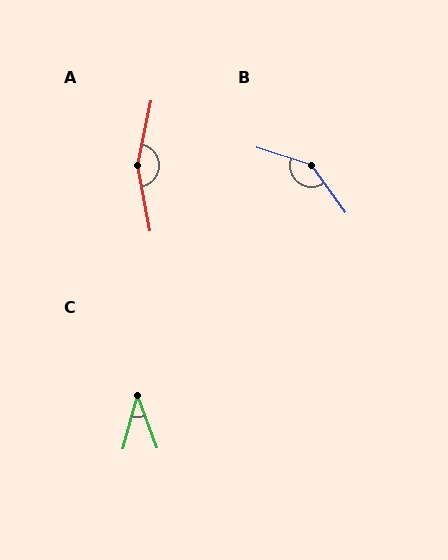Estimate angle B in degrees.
Approximately 143 degrees.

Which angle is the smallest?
C, at approximately 36 degrees.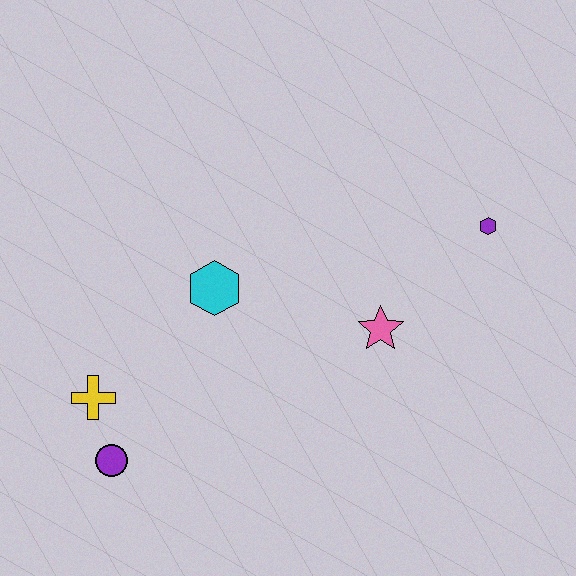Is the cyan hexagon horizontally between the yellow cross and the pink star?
Yes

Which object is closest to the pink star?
The purple hexagon is closest to the pink star.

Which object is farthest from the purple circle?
The purple hexagon is farthest from the purple circle.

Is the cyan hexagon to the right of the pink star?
No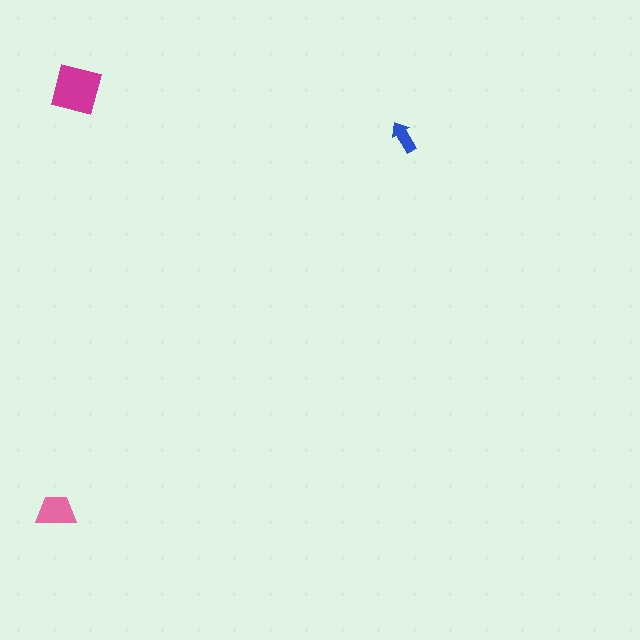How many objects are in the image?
There are 3 objects in the image.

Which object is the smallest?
The blue arrow.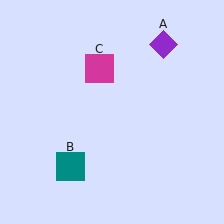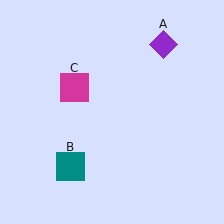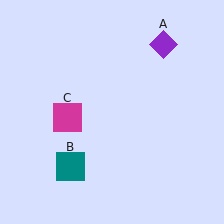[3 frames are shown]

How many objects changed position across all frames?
1 object changed position: magenta square (object C).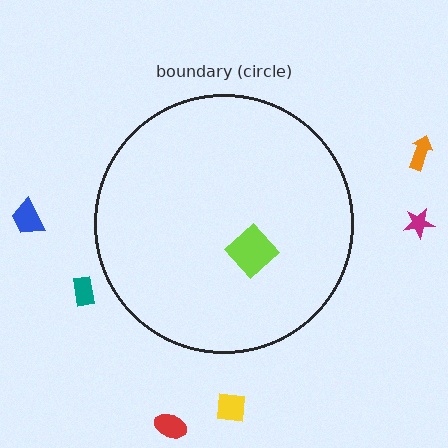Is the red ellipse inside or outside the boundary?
Outside.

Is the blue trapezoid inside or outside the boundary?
Outside.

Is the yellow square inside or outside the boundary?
Outside.